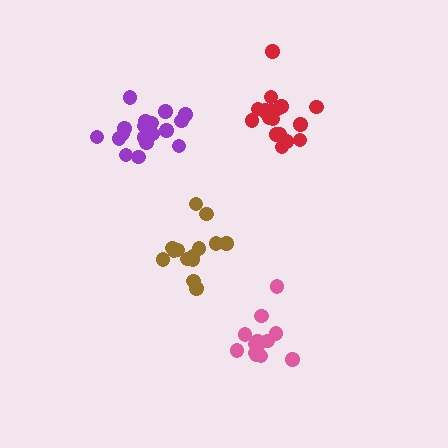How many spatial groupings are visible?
There are 4 spatial groupings.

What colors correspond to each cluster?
The clusters are colored: red, purple, pink, brown.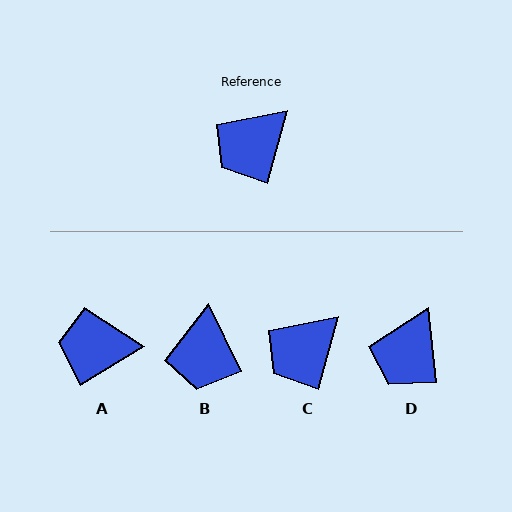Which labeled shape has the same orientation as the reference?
C.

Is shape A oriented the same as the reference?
No, it is off by about 44 degrees.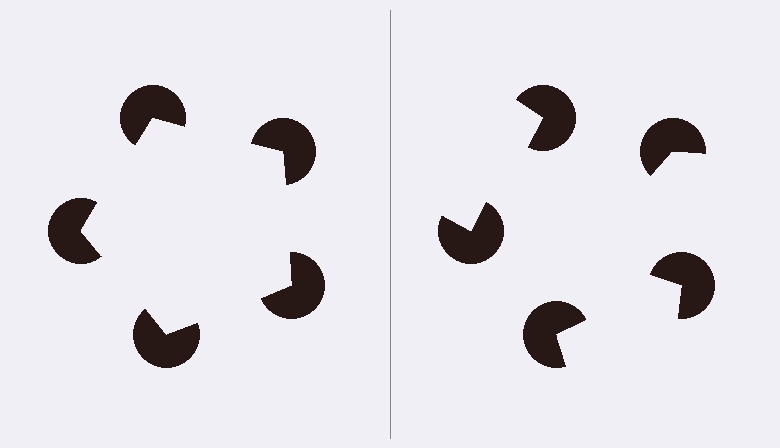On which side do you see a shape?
An illusory pentagon appears on the left side. On the right side the wedge cuts are rotated, so no coherent shape forms.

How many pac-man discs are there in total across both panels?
10 — 5 on each side.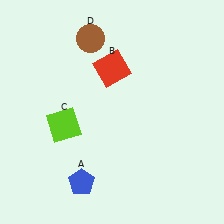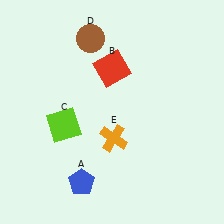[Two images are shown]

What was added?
An orange cross (E) was added in Image 2.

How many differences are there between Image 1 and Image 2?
There is 1 difference between the two images.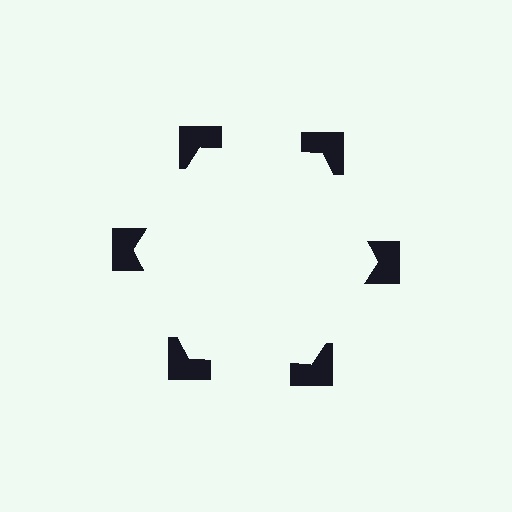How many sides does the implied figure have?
6 sides.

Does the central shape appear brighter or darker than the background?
It typically appears slightly brighter than the background, even though no actual brightness change is drawn.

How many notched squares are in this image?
There are 6 — one at each vertex of the illusory hexagon.